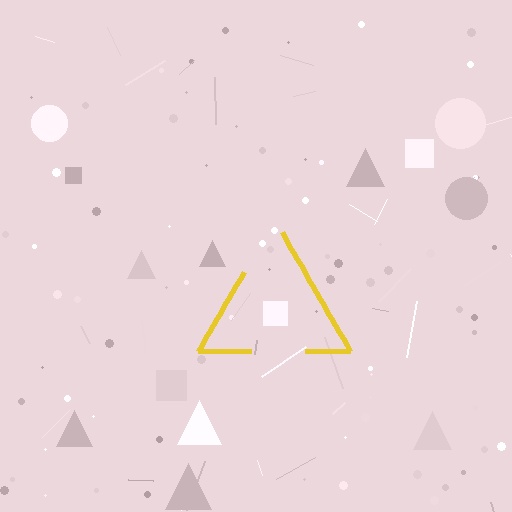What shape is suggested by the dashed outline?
The dashed outline suggests a triangle.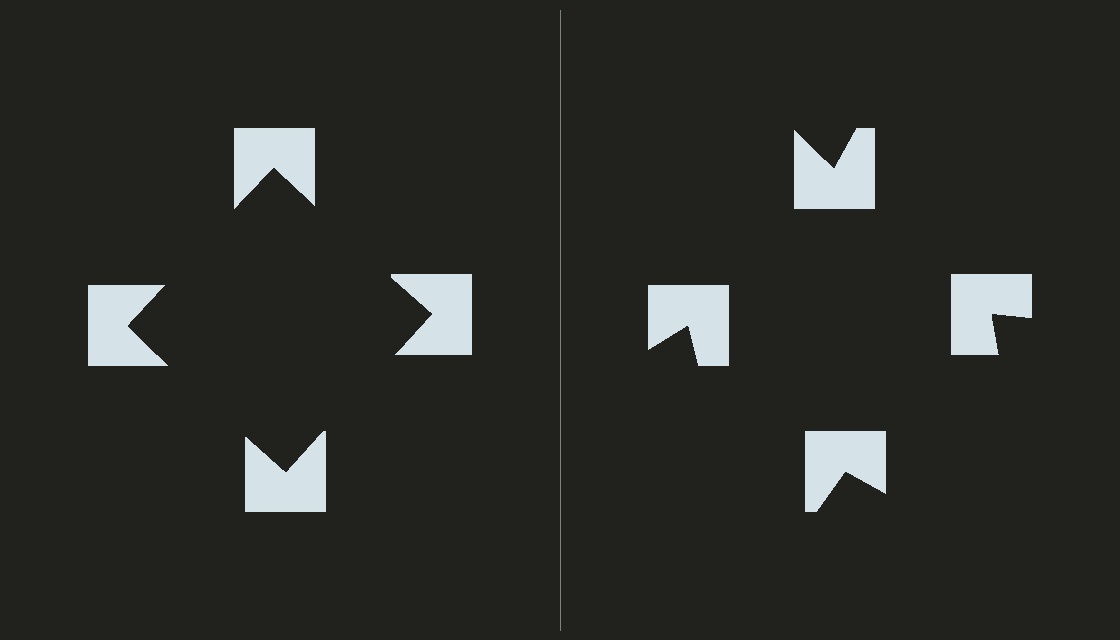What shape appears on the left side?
An illusory square.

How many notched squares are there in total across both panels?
8 — 4 on each side.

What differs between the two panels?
The notched squares are positioned identically on both sides; only the wedge orientations differ. On the left they align to a square; on the right they are misaligned.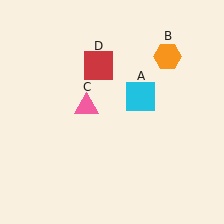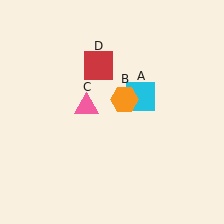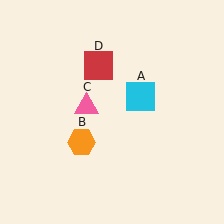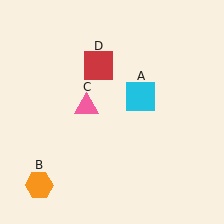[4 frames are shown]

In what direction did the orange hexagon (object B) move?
The orange hexagon (object B) moved down and to the left.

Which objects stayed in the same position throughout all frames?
Cyan square (object A) and pink triangle (object C) and red square (object D) remained stationary.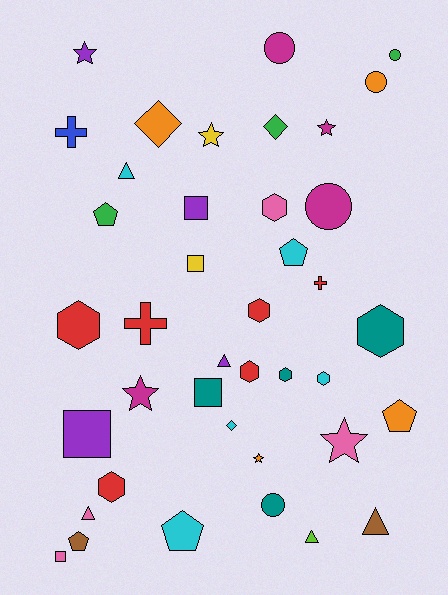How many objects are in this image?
There are 40 objects.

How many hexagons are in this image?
There are 8 hexagons.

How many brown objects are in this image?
There are 2 brown objects.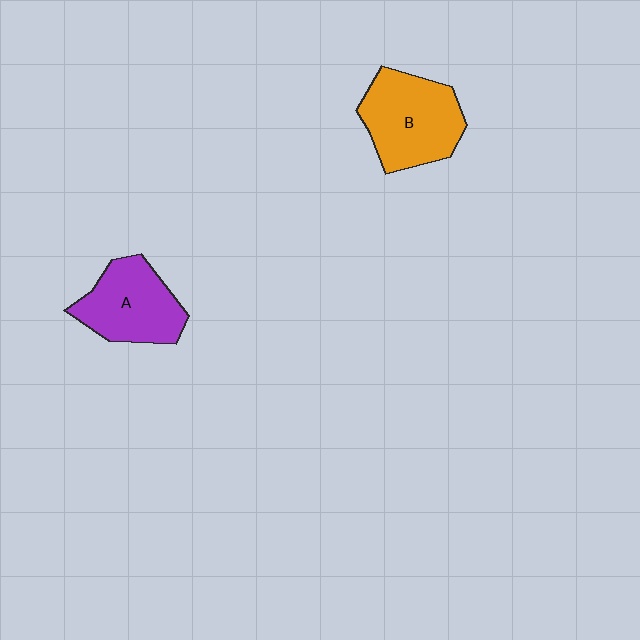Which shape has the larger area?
Shape B (orange).